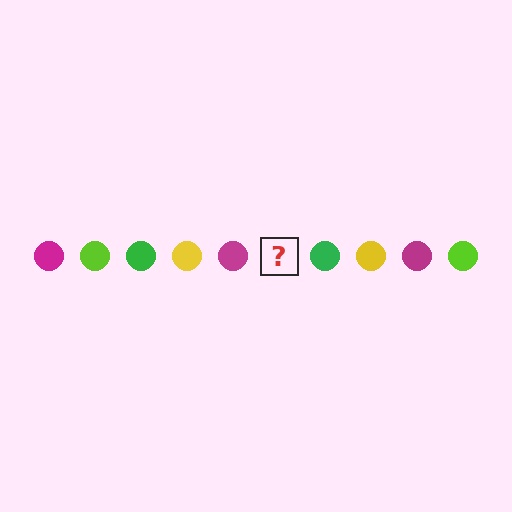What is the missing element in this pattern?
The missing element is a lime circle.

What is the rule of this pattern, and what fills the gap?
The rule is that the pattern cycles through magenta, lime, green, yellow circles. The gap should be filled with a lime circle.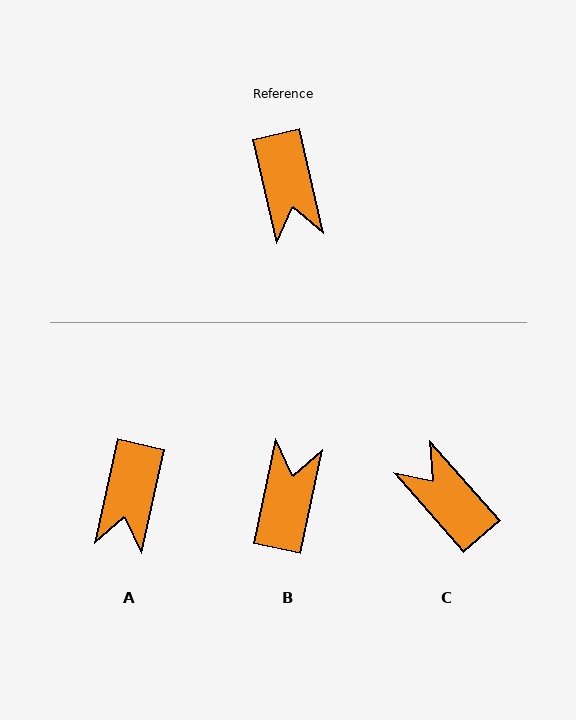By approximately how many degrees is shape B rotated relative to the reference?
Approximately 155 degrees counter-clockwise.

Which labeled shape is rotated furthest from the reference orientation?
B, about 155 degrees away.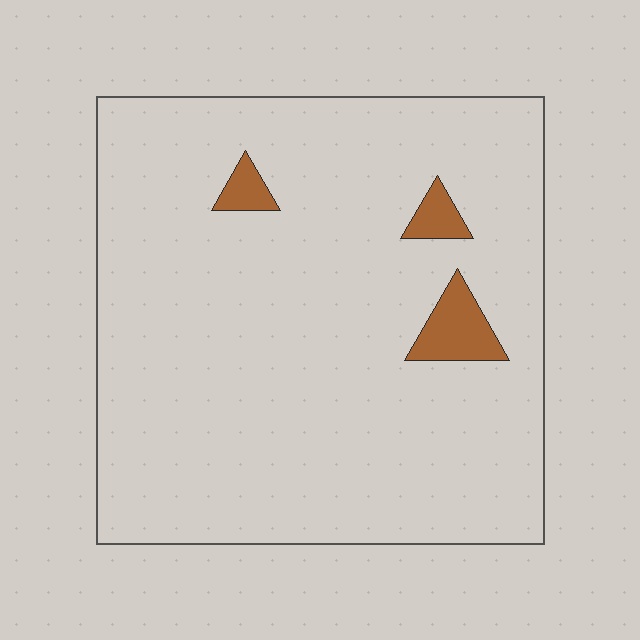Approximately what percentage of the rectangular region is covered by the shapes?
Approximately 5%.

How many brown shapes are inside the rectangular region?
3.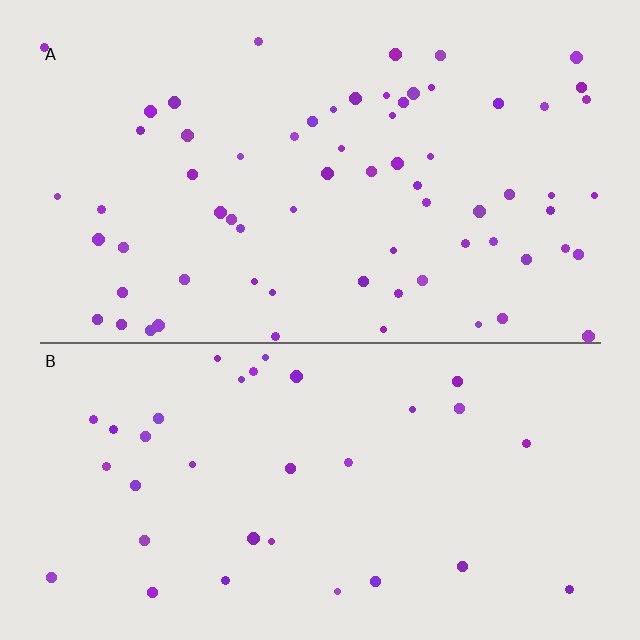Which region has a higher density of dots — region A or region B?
A (the top).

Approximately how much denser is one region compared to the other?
Approximately 2.0× — region A over region B.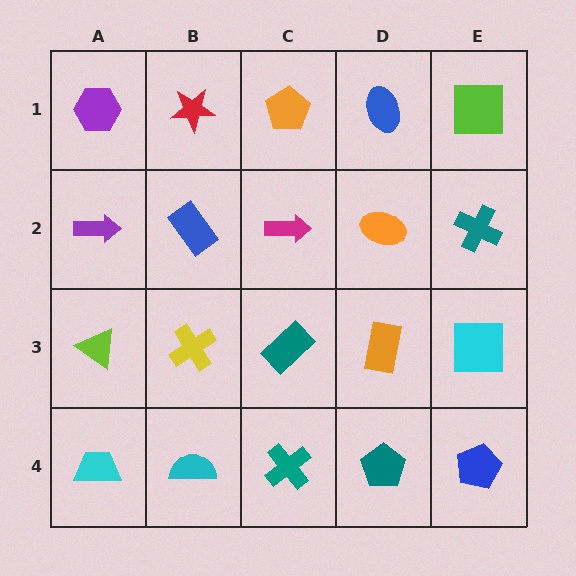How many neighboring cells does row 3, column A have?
3.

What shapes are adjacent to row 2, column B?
A red star (row 1, column B), a yellow cross (row 3, column B), a purple arrow (row 2, column A), a magenta arrow (row 2, column C).